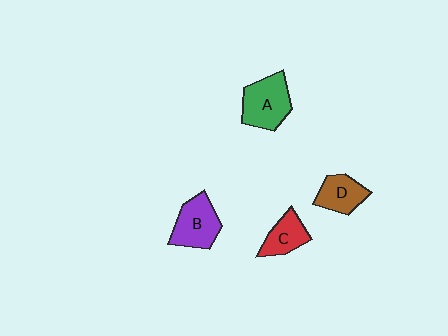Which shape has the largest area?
Shape A (green).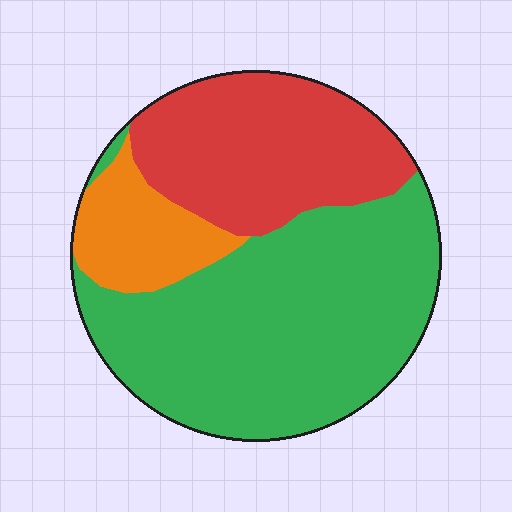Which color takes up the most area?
Green, at roughly 55%.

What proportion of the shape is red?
Red covers 31% of the shape.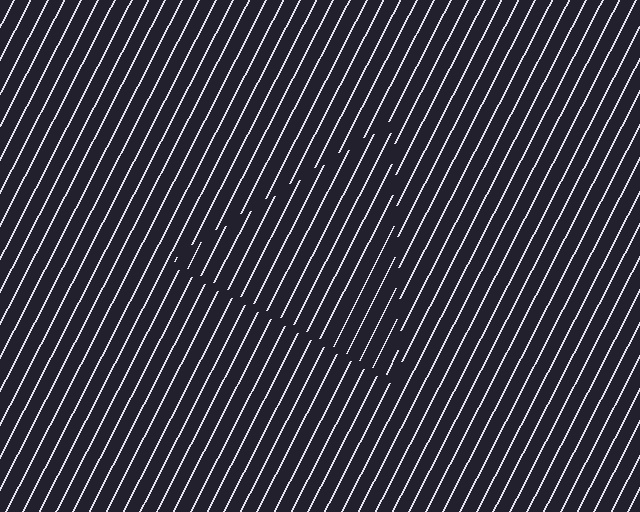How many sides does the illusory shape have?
3 sides — the line-ends trace a triangle.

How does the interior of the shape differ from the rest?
The interior of the shape contains the same grating, shifted by half a period — the contour is defined by the phase discontinuity where line-ends from the inner and outer gratings abut.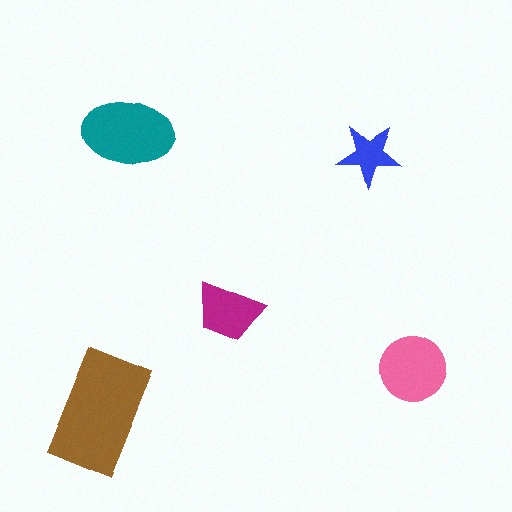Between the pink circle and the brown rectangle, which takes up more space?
The brown rectangle.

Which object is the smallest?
The blue star.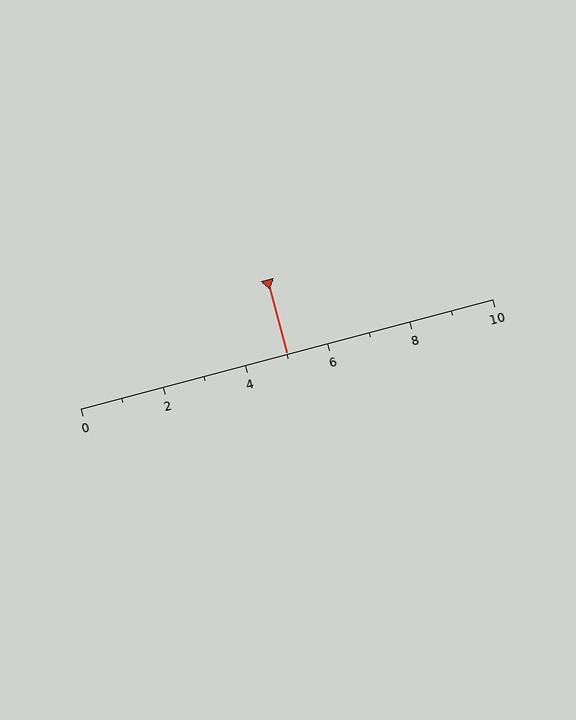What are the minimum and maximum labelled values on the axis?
The axis runs from 0 to 10.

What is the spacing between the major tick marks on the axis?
The major ticks are spaced 2 apart.